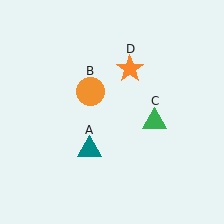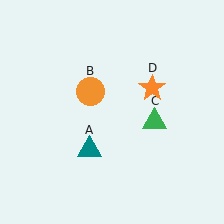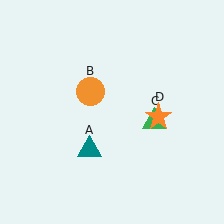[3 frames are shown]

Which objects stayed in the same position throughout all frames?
Teal triangle (object A) and orange circle (object B) and green triangle (object C) remained stationary.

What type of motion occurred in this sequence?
The orange star (object D) rotated clockwise around the center of the scene.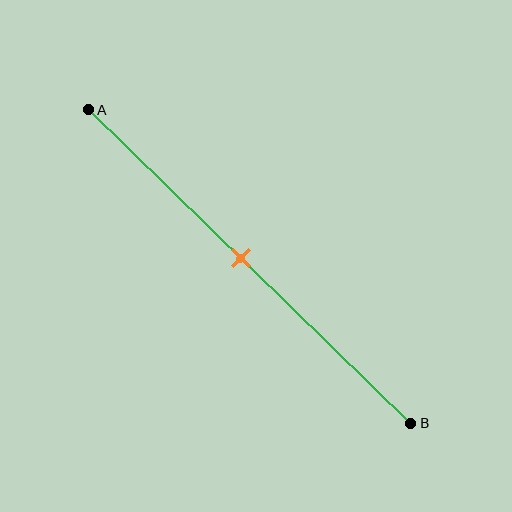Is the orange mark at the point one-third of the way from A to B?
No, the mark is at about 45% from A, not at the 33% one-third point.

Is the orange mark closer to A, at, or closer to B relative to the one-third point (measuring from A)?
The orange mark is closer to point B than the one-third point of segment AB.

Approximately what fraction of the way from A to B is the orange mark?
The orange mark is approximately 45% of the way from A to B.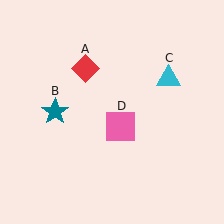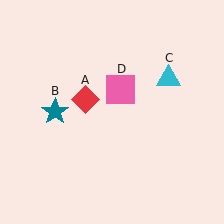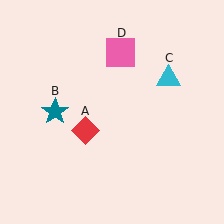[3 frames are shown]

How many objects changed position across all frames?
2 objects changed position: red diamond (object A), pink square (object D).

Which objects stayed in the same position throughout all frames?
Teal star (object B) and cyan triangle (object C) remained stationary.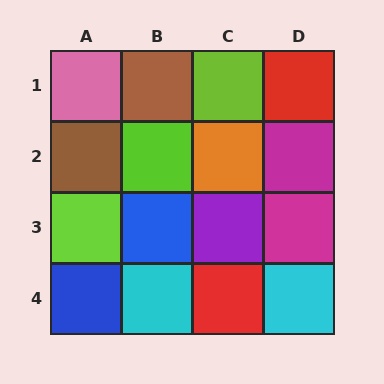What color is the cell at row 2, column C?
Orange.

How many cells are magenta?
2 cells are magenta.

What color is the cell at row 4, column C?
Red.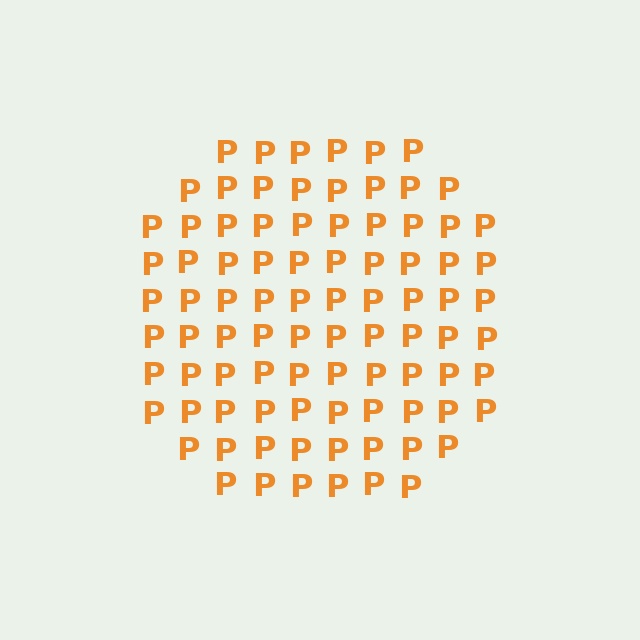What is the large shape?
The large shape is a circle.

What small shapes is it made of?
It is made of small letter P's.